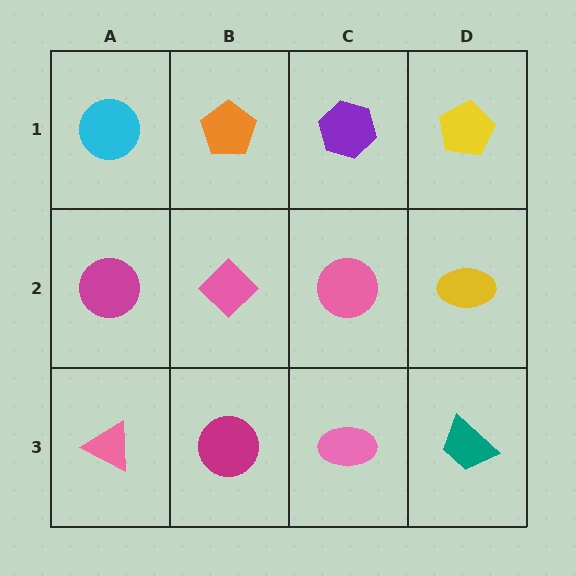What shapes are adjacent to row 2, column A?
A cyan circle (row 1, column A), a pink triangle (row 3, column A), a pink diamond (row 2, column B).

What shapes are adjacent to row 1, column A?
A magenta circle (row 2, column A), an orange pentagon (row 1, column B).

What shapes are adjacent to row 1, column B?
A pink diamond (row 2, column B), a cyan circle (row 1, column A), a purple hexagon (row 1, column C).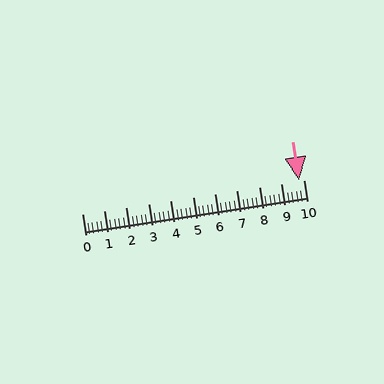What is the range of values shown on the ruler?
The ruler shows values from 0 to 10.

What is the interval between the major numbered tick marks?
The major tick marks are spaced 1 units apart.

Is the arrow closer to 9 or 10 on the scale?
The arrow is closer to 10.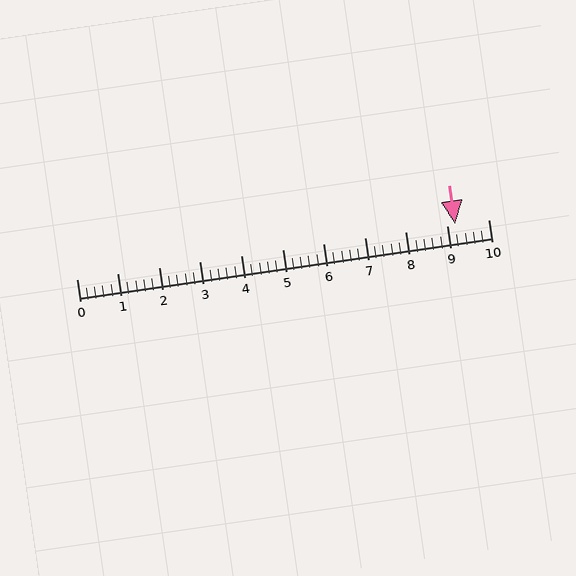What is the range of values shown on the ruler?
The ruler shows values from 0 to 10.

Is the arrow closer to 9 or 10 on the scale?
The arrow is closer to 9.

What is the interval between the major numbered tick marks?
The major tick marks are spaced 1 units apart.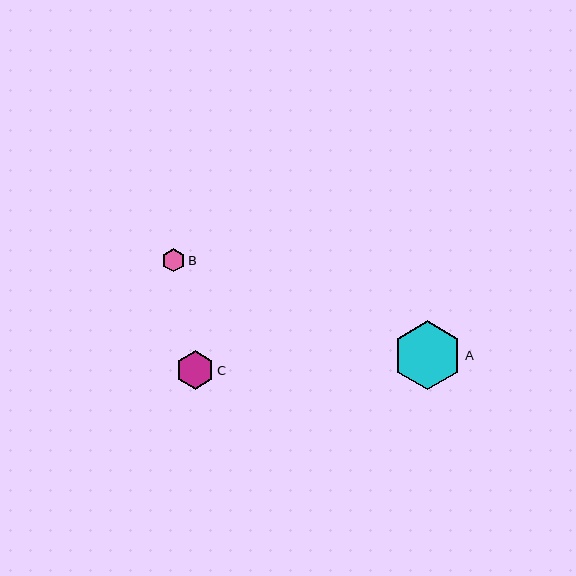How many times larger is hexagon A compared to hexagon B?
Hexagon A is approximately 3.0 times the size of hexagon B.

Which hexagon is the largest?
Hexagon A is the largest with a size of approximately 69 pixels.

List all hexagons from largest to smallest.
From largest to smallest: A, C, B.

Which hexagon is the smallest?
Hexagon B is the smallest with a size of approximately 23 pixels.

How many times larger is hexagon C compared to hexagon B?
Hexagon C is approximately 1.7 times the size of hexagon B.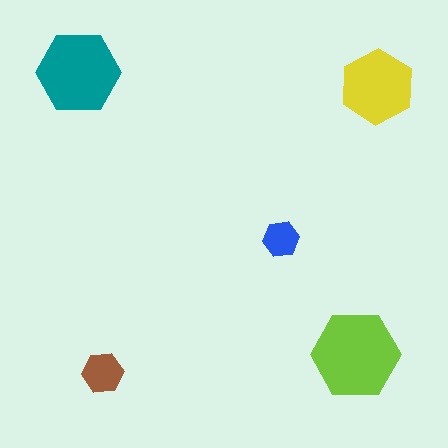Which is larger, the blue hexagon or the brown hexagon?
The brown one.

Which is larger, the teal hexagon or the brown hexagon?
The teal one.